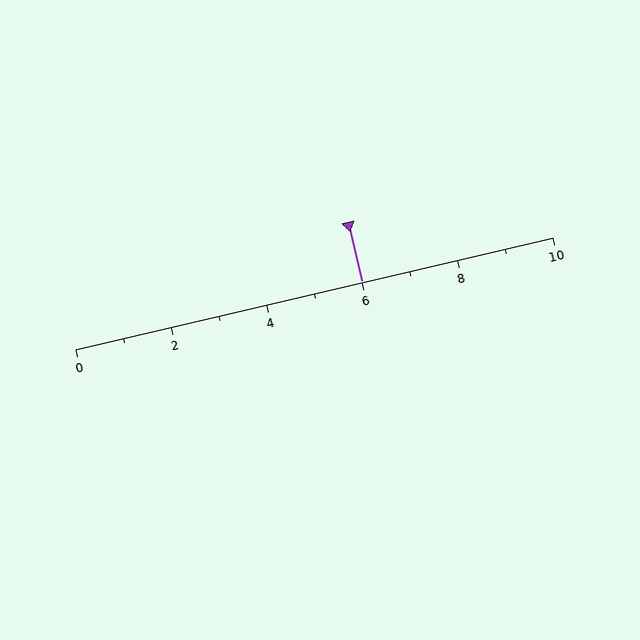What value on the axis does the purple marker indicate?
The marker indicates approximately 6.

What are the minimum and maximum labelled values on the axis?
The axis runs from 0 to 10.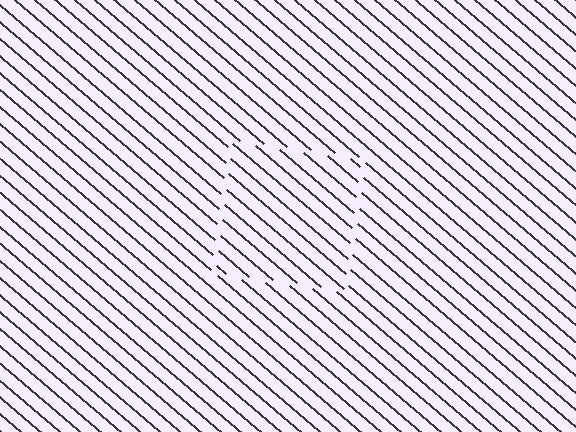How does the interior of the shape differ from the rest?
The interior of the shape contains the same grating, shifted by half a period — the contour is defined by the phase discontinuity where line-ends from the inner and outer gratings abut.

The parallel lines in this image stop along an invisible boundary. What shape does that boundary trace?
An illusory square. The interior of the shape contains the same grating, shifted by half a period — the contour is defined by the phase discontinuity where line-ends from the inner and outer gratings abut.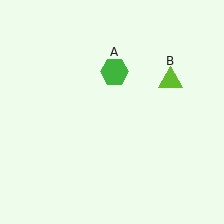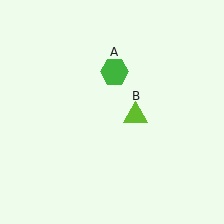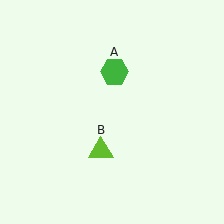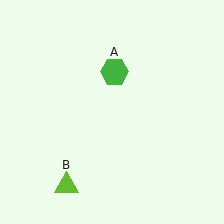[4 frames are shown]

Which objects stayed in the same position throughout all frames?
Green hexagon (object A) remained stationary.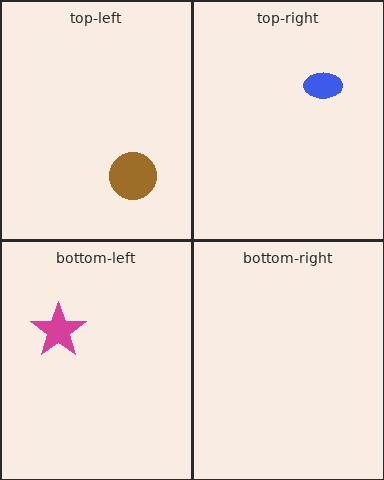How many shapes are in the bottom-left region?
1.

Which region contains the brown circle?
The top-left region.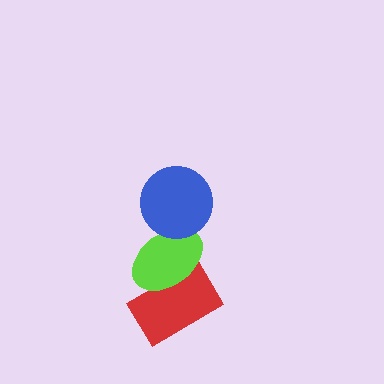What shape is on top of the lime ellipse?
The blue circle is on top of the lime ellipse.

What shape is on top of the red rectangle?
The lime ellipse is on top of the red rectangle.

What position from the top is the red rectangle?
The red rectangle is 3rd from the top.